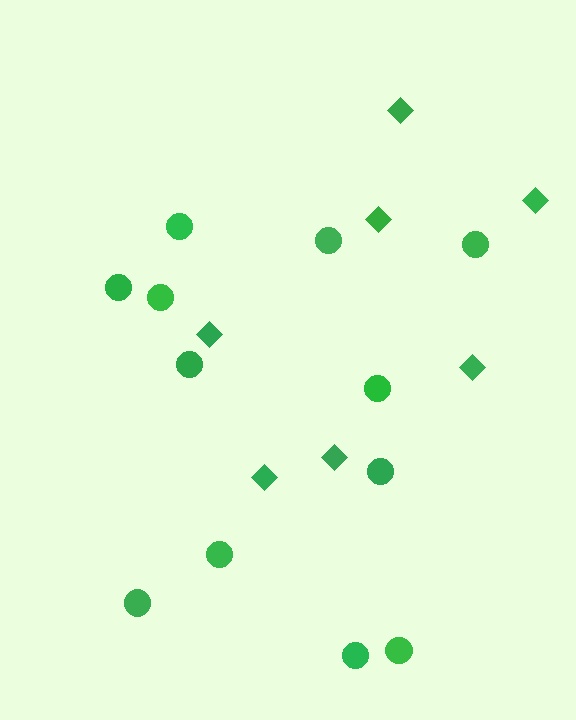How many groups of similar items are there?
There are 2 groups: one group of diamonds (7) and one group of circles (12).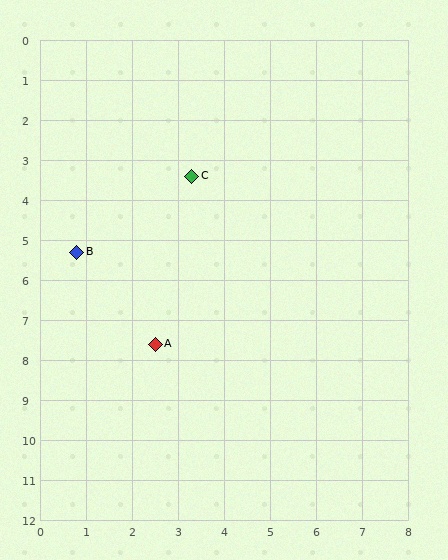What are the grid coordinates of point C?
Point C is at approximately (3.3, 3.4).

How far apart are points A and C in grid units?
Points A and C are about 4.3 grid units apart.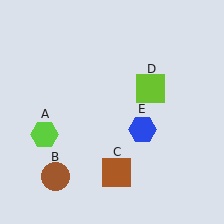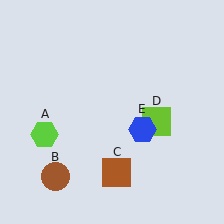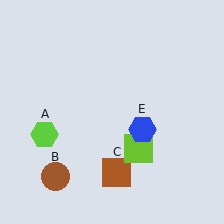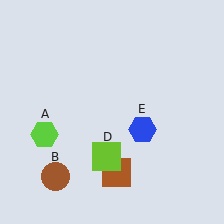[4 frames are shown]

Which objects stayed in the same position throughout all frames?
Lime hexagon (object A) and brown circle (object B) and brown square (object C) and blue hexagon (object E) remained stationary.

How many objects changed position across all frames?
1 object changed position: lime square (object D).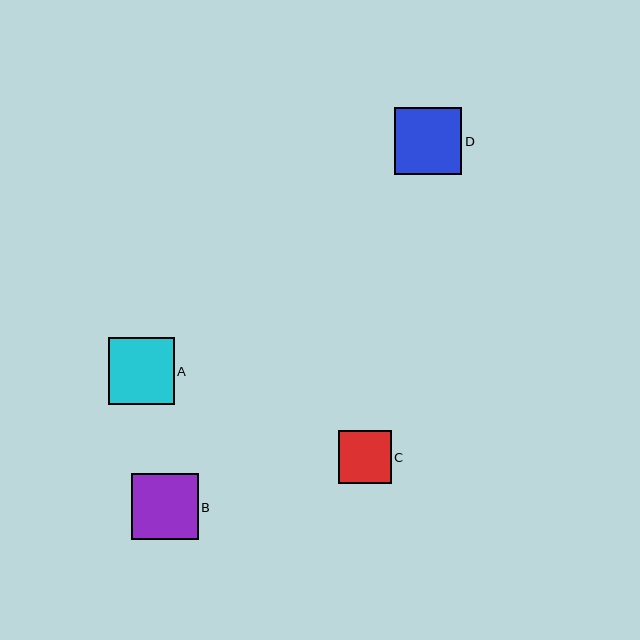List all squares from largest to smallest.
From largest to smallest: D, A, B, C.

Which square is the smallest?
Square C is the smallest with a size of approximately 53 pixels.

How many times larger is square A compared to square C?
Square A is approximately 1.3 times the size of square C.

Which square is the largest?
Square D is the largest with a size of approximately 67 pixels.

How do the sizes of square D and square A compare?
Square D and square A are approximately the same size.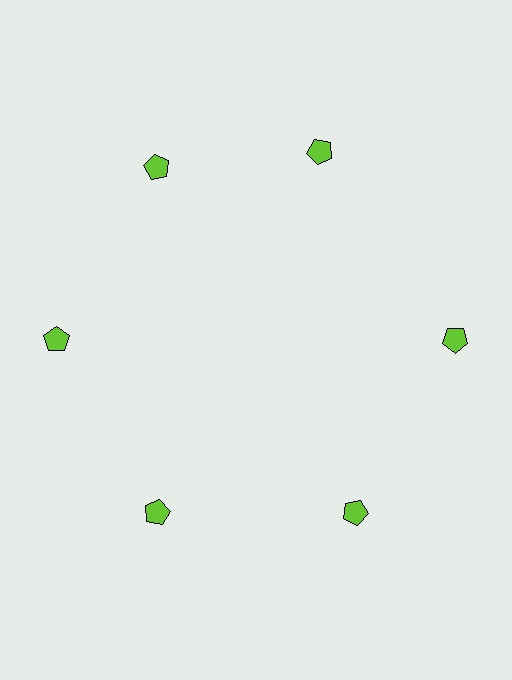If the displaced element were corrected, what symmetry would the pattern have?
It would have 6-fold rotational symmetry — the pattern would map onto itself every 60 degrees.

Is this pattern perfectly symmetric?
No. The 6 lime pentagons are arranged in a ring, but one element near the 1 o'clock position is rotated out of alignment along the ring, breaking the 6-fold rotational symmetry.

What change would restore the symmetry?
The symmetry would be restored by rotating it back into even spacing with its neighbors so that all 6 pentagons sit at equal angles and equal distance from the center.